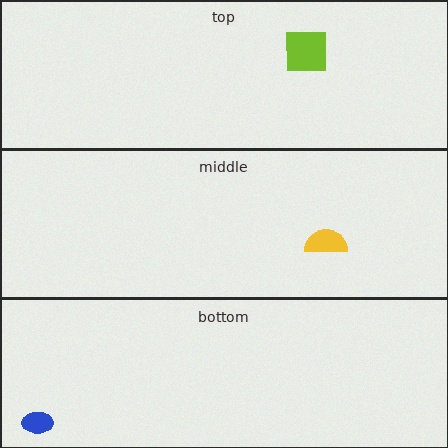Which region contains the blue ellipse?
The bottom region.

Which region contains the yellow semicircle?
The middle region.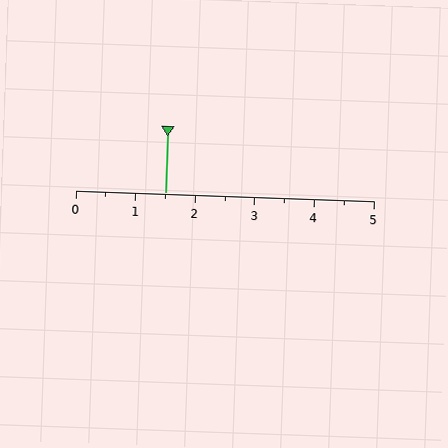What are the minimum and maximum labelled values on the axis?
The axis runs from 0 to 5.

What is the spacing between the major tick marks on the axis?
The major ticks are spaced 1 apart.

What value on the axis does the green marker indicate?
The marker indicates approximately 1.5.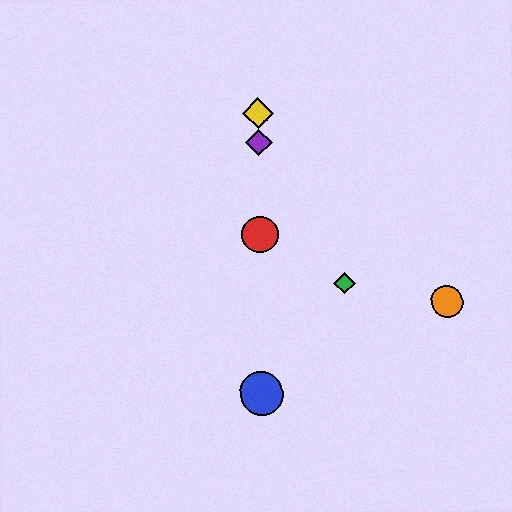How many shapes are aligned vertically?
4 shapes (the red circle, the blue circle, the yellow diamond, the purple diamond) are aligned vertically.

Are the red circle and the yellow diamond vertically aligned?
Yes, both are at x≈260.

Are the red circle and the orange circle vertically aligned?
No, the red circle is at x≈260 and the orange circle is at x≈447.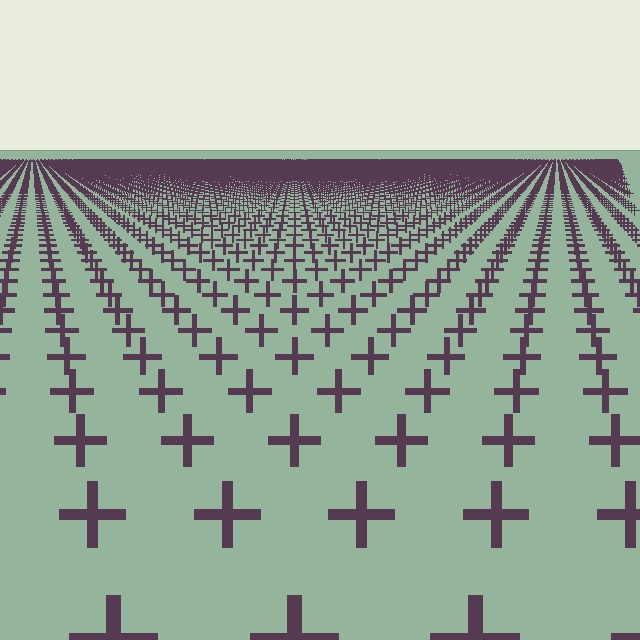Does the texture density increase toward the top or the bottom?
Density increases toward the top.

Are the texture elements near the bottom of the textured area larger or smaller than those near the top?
Larger. Near the bottom, elements are closer to the viewer and appear at a bigger on-screen size.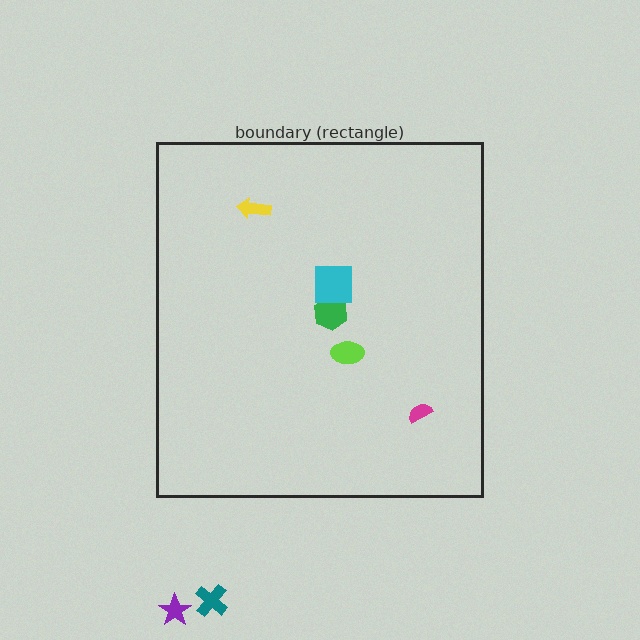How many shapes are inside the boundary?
5 inside, 2 outside.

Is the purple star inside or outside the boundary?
Outside.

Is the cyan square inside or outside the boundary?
Inside.